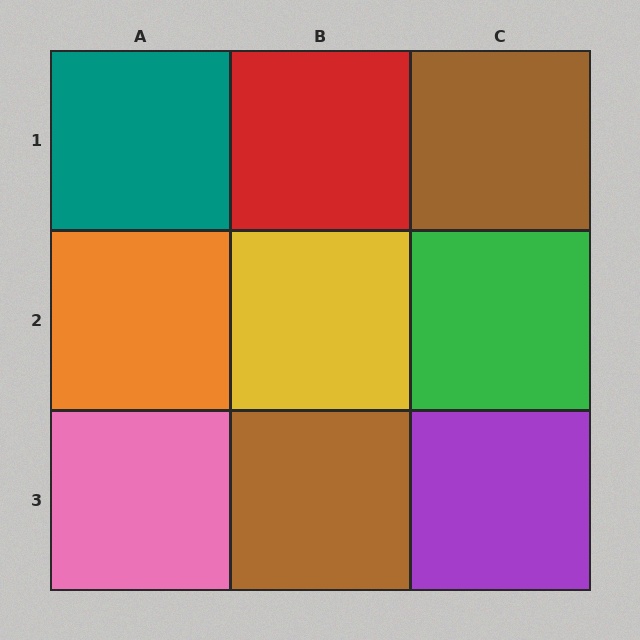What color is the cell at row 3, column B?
Brown.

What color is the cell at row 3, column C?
Purple.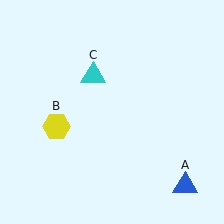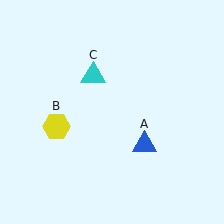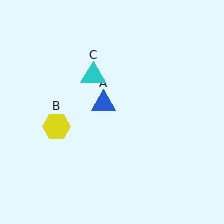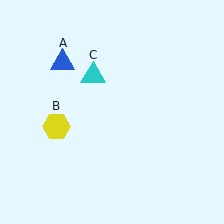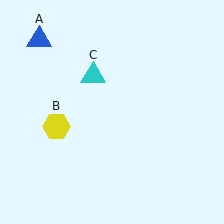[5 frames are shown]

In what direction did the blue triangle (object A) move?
The blue triangle (object A) moved up and to the left.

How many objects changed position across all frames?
1 object changed position: blue triangle (object A).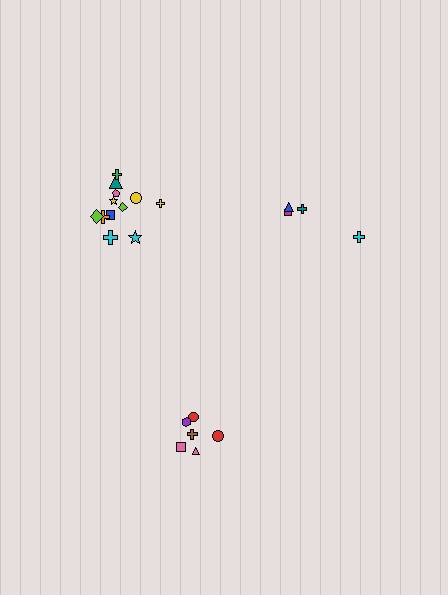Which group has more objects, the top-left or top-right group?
The top-left group.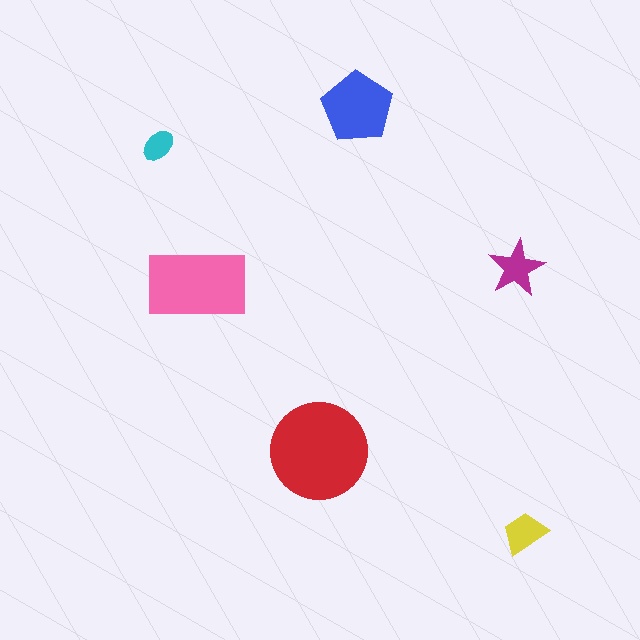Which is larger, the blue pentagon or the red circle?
The red circle.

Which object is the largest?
The red circle.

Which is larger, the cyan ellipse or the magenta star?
The magenta star.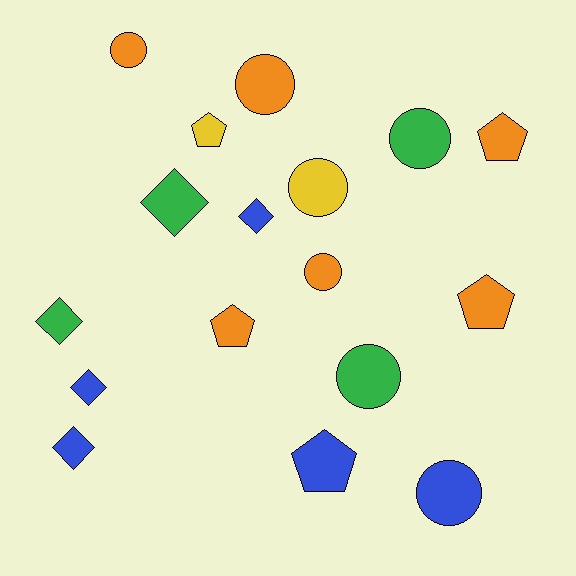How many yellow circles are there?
There is 1 yellow circle.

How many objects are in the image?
There are 17 objects.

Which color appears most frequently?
Orange, with 6 objects.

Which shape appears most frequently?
Circle, with 7 objects.